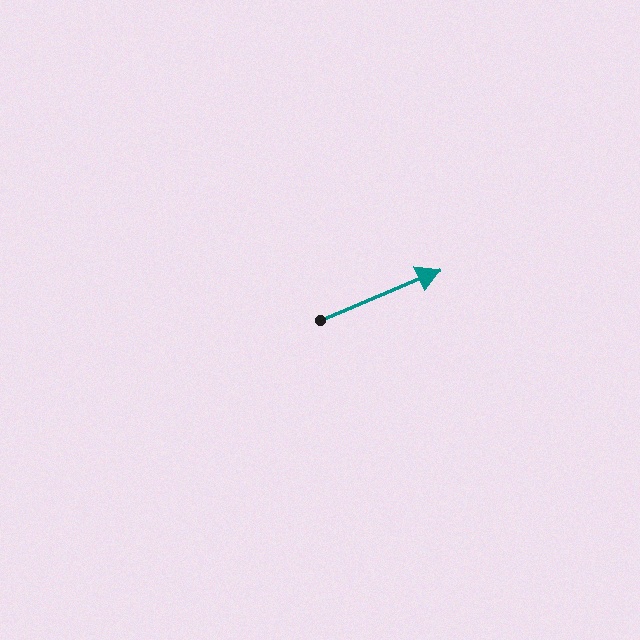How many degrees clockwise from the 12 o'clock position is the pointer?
Approximately 67 degrees.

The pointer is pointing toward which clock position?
Roughly 2 o'clock.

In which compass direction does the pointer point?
Northeast.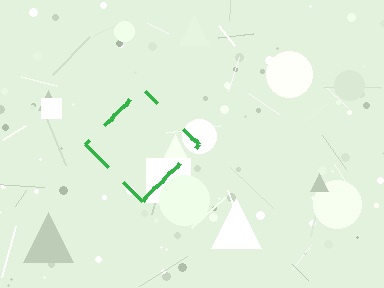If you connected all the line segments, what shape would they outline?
They would outline a diamond.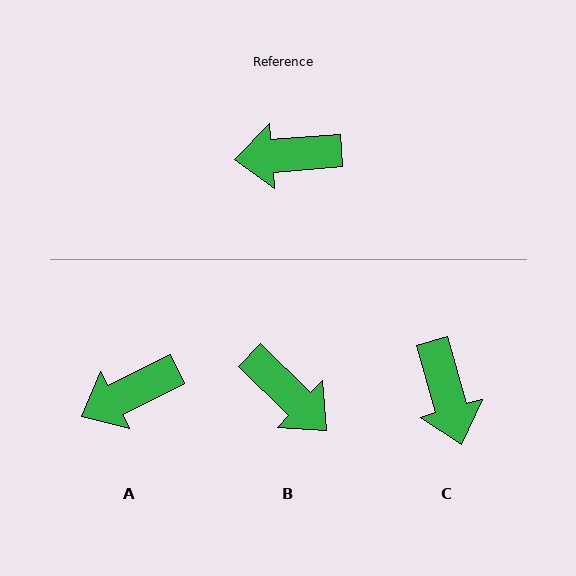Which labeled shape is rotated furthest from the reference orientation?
B, about 131 degrees away.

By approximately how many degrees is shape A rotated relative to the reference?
Approximately 22 degrees counter-clockwise.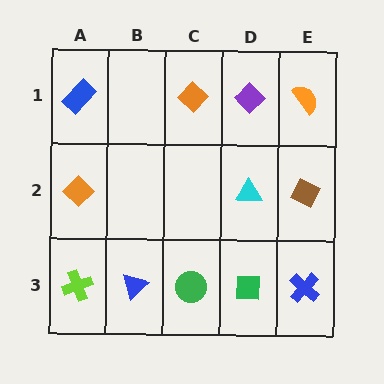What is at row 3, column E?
A blue cross.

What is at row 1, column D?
A purple diamond.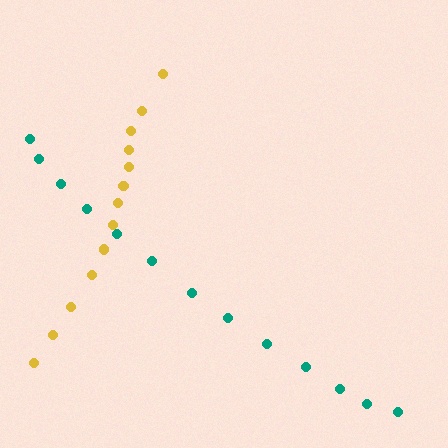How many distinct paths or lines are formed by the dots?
There are 2 distinct paths.